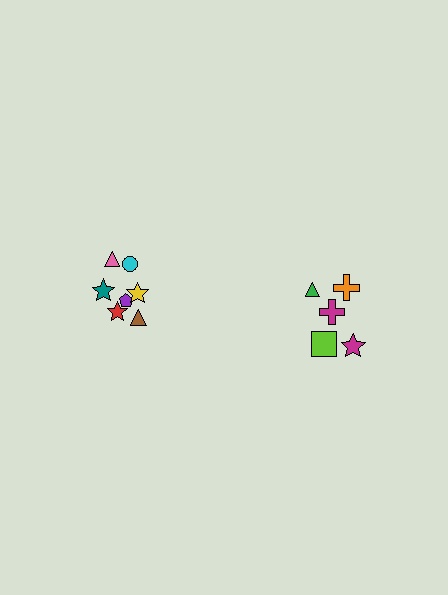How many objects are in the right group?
There are 5 objects.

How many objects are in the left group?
There are 7 objects.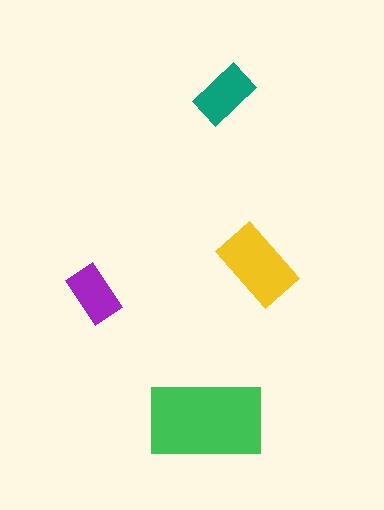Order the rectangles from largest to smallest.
the green one, the yellow one, the teal one, the purple one.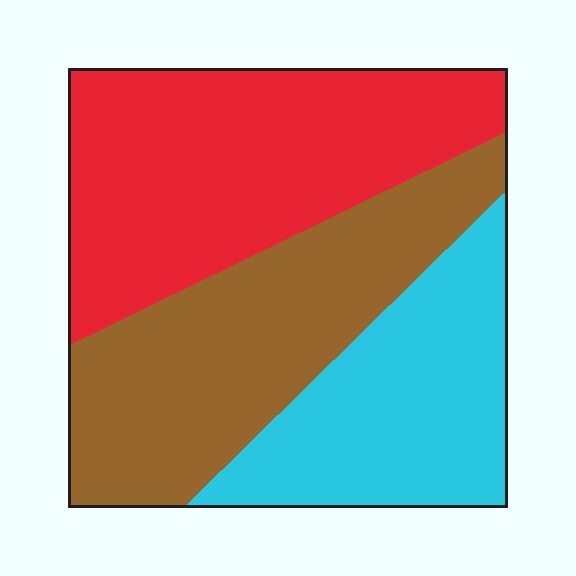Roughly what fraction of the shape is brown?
Brown covers about 35% of the shape.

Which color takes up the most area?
Red, at roughly 40%.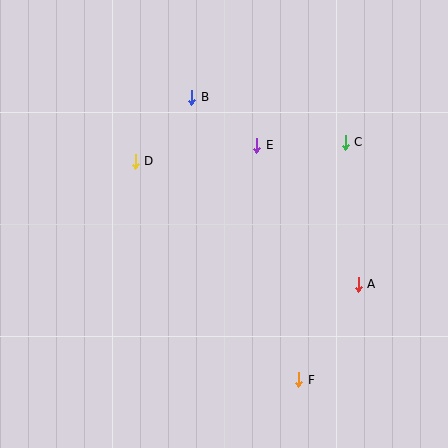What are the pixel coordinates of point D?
Point D is at (135, 161).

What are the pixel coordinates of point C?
Point C is at (345, 142).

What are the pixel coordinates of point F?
Point F is at (299, 380).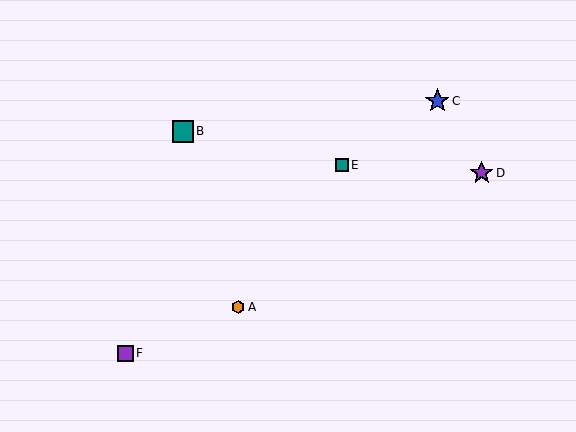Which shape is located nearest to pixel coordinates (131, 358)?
The purple square (labeled F) at (125, 353) is nearest to that location.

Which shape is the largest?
The blue star (labeled C) is the largest.